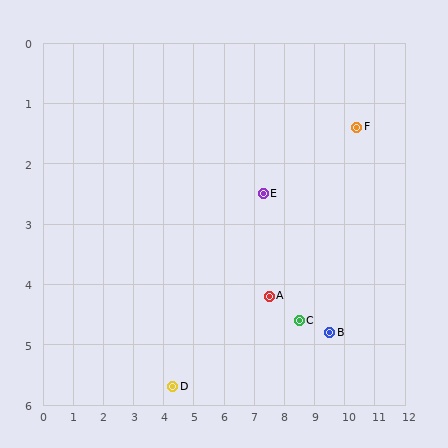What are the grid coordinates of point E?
Point E is at approximately (7.3, 2.5).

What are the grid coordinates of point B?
Point B is at approximately (9.5, 4.8).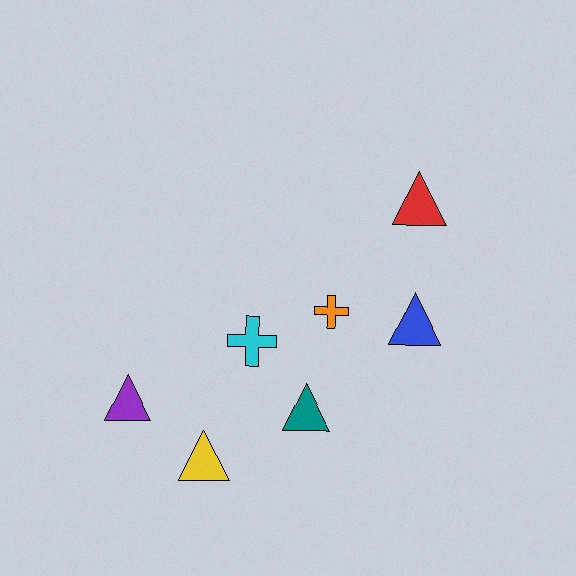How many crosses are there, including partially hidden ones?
There are 2 crosses.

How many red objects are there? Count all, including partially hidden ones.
There is 1 red object.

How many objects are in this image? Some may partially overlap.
There are 7 objects.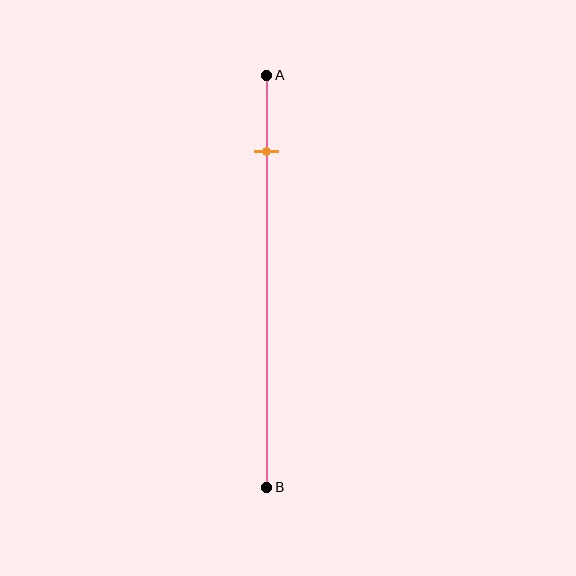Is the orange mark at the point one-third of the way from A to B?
No, the mark is at about 20% from A, not at the 33% one-third point.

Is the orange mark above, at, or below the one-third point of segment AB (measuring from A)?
The orange mark is above the one-third point of segment AB.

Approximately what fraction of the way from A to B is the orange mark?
The orange mark is approximately 20% of the way from A to B.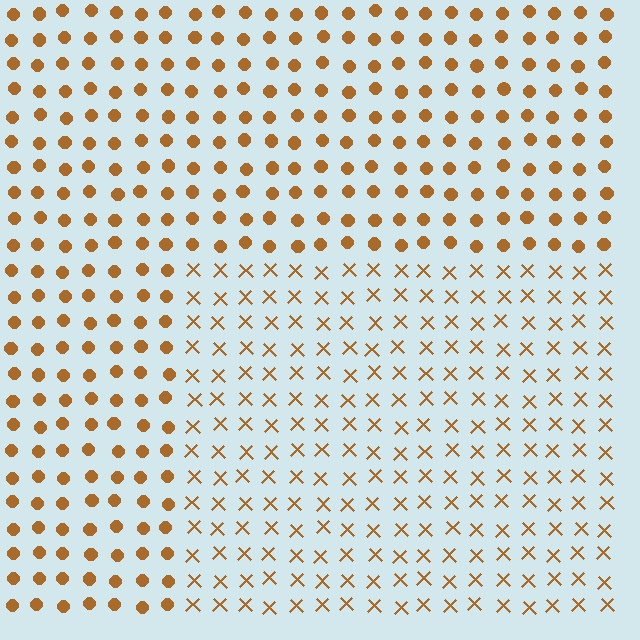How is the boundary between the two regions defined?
The boundary is defined by a change in element shape: X marks inside vs. circles outside. All elements share the same color and spacing.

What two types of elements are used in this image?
The image uses X marks inside the rectangle region and circles outside it.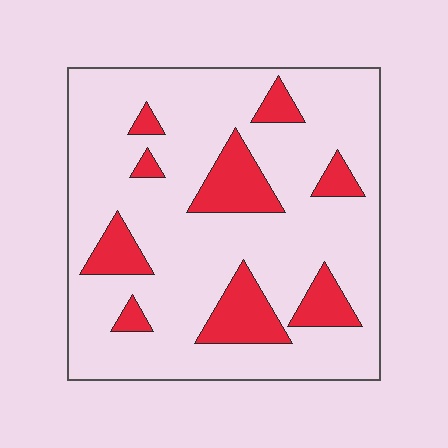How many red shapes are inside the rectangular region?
9.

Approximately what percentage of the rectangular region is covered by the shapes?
Approximately 20%.